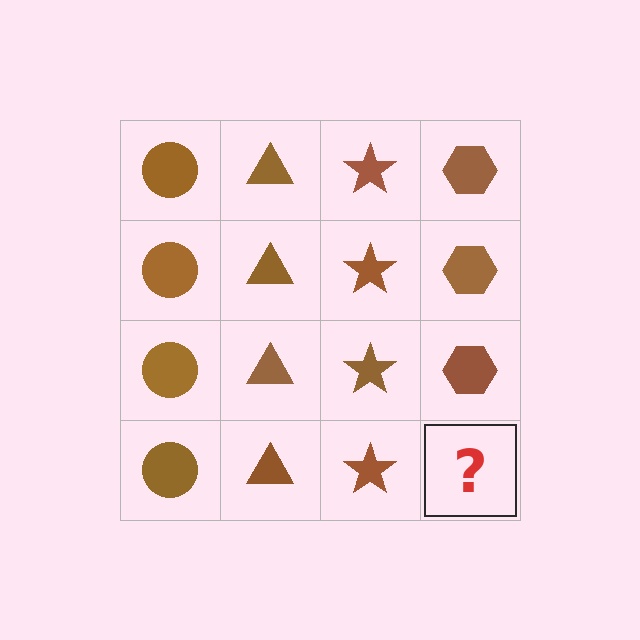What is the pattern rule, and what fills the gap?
The rule is that each column has a consistent shape. The gap should be filled with a brown hexagon.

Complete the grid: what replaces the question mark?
The question mark should be replaced with a brown hexagon.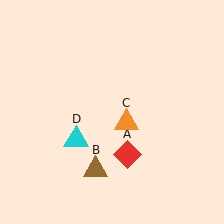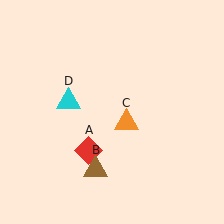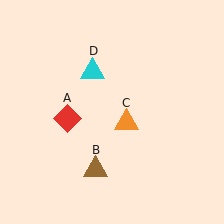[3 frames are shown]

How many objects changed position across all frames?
2 objects changed position: red diamond (object A), cyan triangle (object D).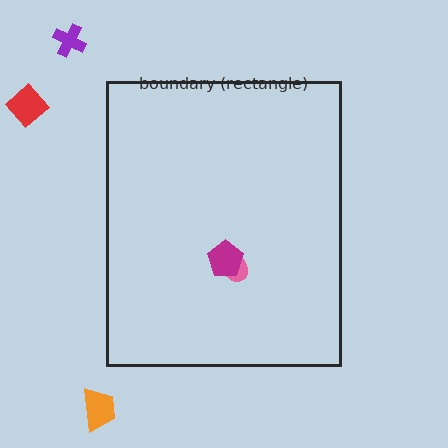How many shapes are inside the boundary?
2 inside, 3 outside.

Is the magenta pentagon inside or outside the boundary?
Inside.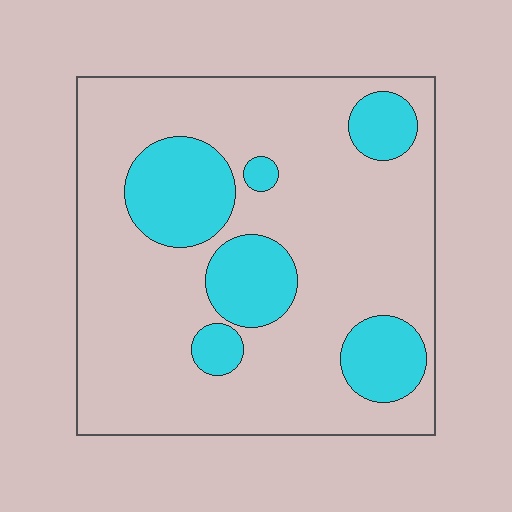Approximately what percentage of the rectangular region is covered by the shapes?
Approximately 25%.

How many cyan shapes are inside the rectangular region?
6.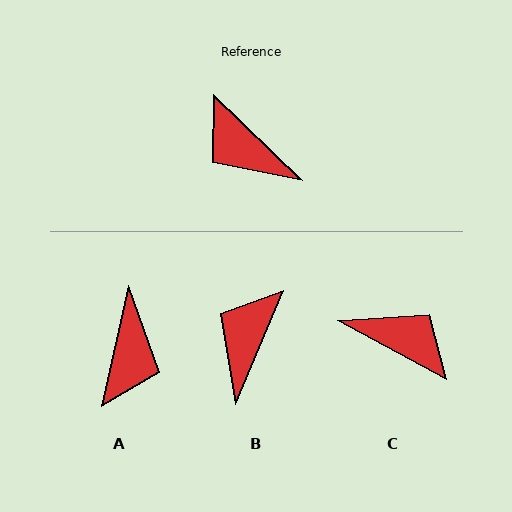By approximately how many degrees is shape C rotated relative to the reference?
Approximately 164 degrees clockwise.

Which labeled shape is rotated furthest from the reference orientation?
C, about 164 degrees away.